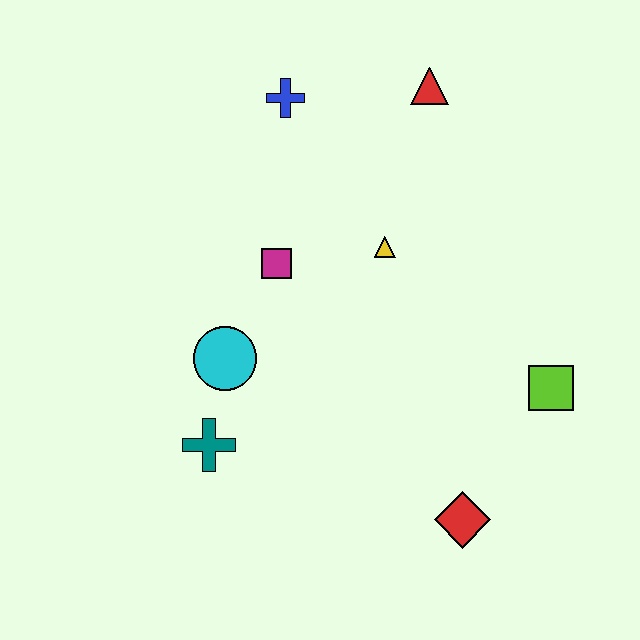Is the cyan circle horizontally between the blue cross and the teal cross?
Yes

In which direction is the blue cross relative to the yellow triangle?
The blue cross is above the yellow triangle.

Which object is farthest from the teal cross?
The red triangle is farthest from the teal cross.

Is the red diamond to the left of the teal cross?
No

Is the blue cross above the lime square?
Yes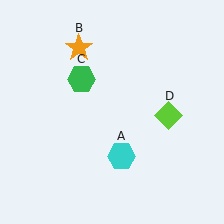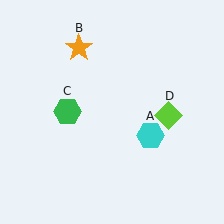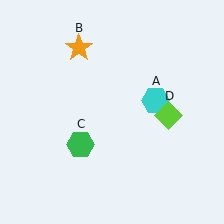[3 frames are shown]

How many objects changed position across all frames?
2 objects changed position: cyan hexagon (object A), green hexagon (object C).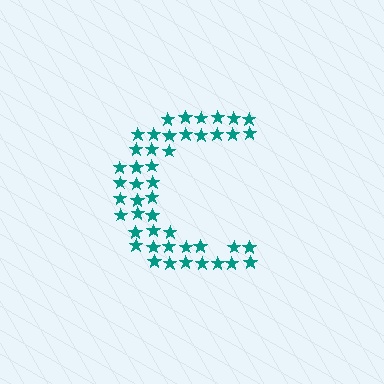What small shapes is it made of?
It is made of small stars.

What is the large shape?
The large shape is the letter C.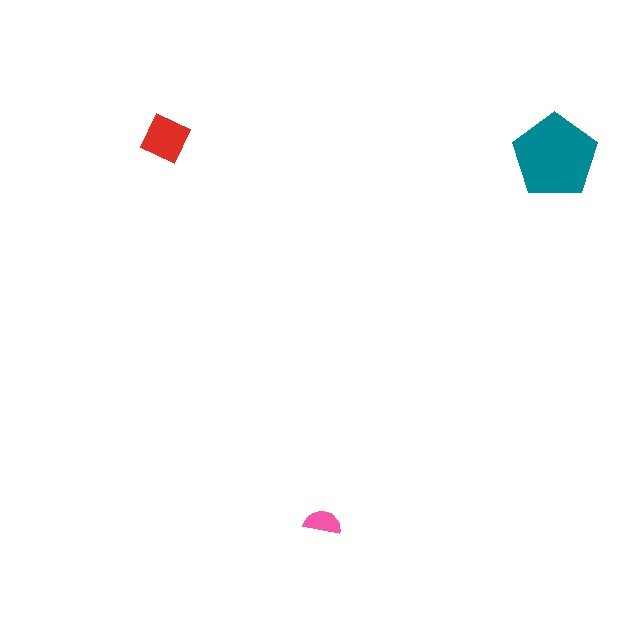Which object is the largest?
The teal pentagon.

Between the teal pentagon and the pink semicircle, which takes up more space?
The teal pentagon.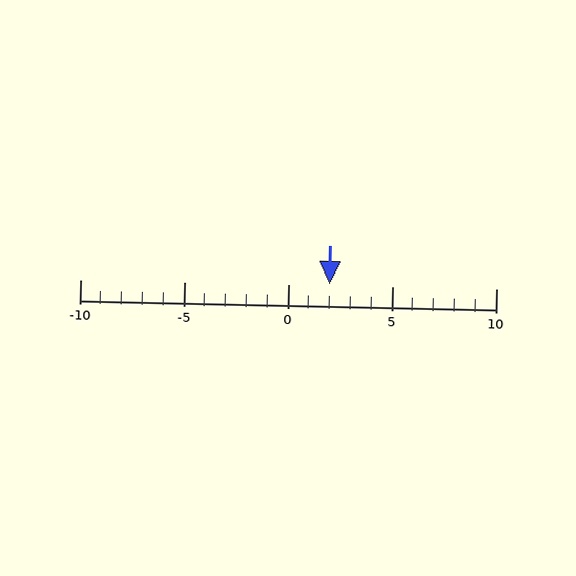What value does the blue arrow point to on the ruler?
The blue arrow points to approximately 2.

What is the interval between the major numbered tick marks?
The major tick marks are spaced 5 units apart.